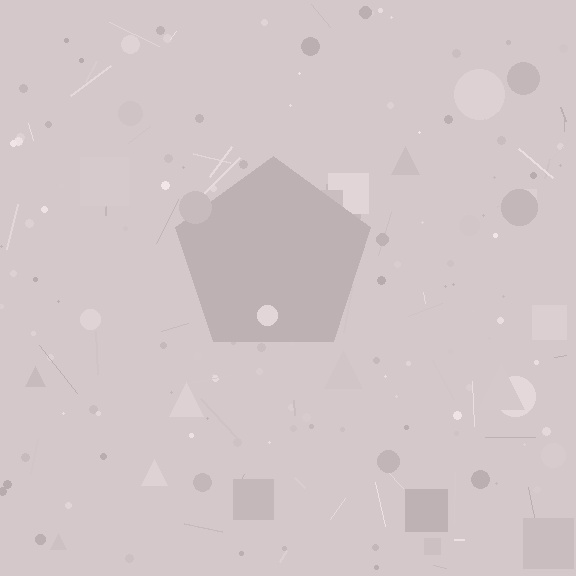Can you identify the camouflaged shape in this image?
The camouflaged shape is a pentagon.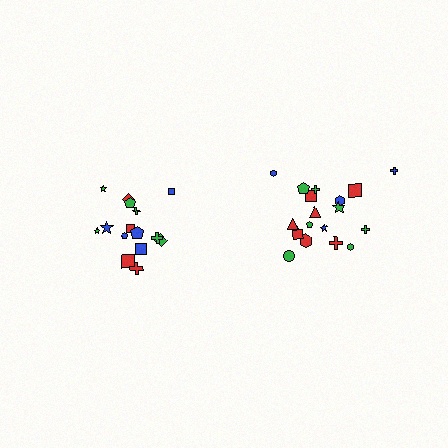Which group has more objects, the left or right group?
The right group.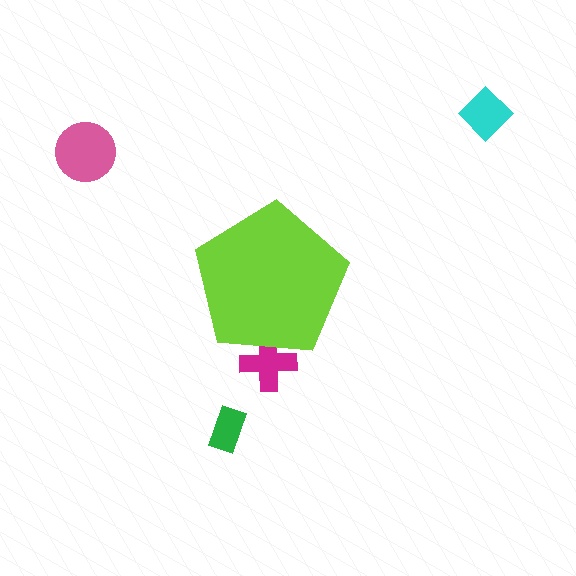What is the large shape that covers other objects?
A lime pentagon.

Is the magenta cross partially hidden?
Yes, the magenta cross is partially hidden behind the lime pentagon.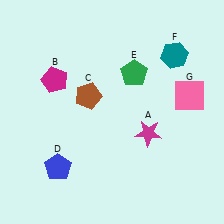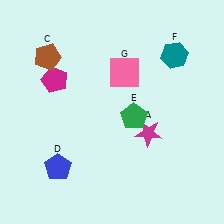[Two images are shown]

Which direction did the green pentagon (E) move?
The green pentagon (E) moved down.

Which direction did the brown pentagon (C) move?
The brown pentagon (C) moved left.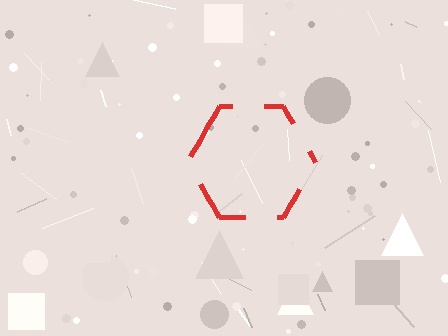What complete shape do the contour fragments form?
The contour fragments form a hexagon.